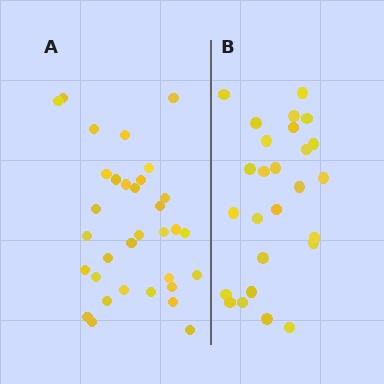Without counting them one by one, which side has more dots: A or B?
Region A (the left region) has more dots.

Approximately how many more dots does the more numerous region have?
Region A has roughly 8 or so more dots than region B.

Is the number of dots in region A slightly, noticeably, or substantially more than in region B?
Region A has noticeably more, but not dramatically so. The ratio is roughly 1.3 to 1.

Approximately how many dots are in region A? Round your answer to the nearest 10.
About 30 dots. (The exact count is 33, which rounds to 30.)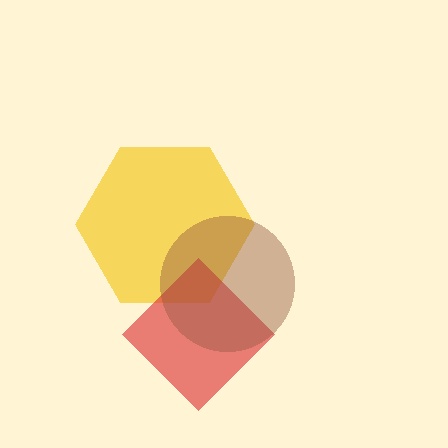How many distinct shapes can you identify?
There are 3 distinct shapes: a yellow hexagon, a red diamond, a brown circle.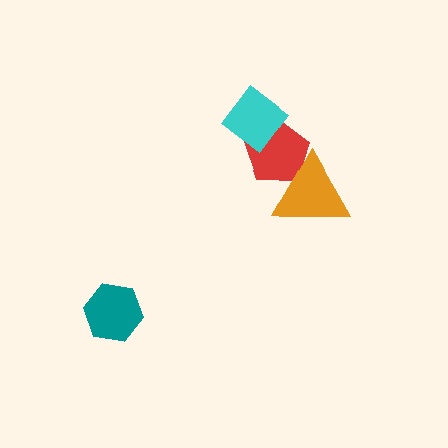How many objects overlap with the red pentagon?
2 objects overlap with the red pentagon.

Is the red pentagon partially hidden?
Yes, it is partially covered by another shape.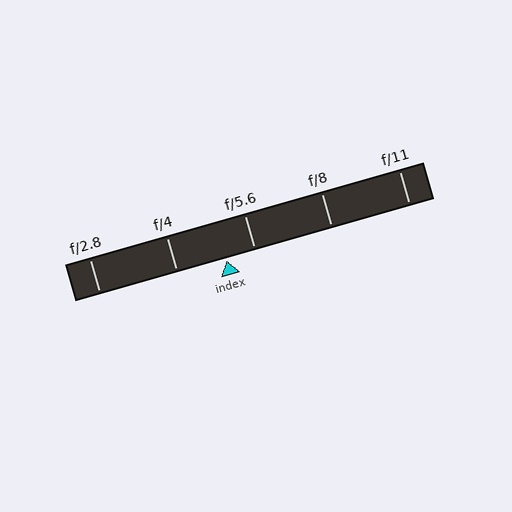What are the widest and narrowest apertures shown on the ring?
The widest aperture shown is f/2.8 and the narrowest is f/11.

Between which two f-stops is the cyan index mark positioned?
The index mark is between f/4 and f/5.6.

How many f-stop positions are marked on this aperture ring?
There are 5 f-stop positions marked.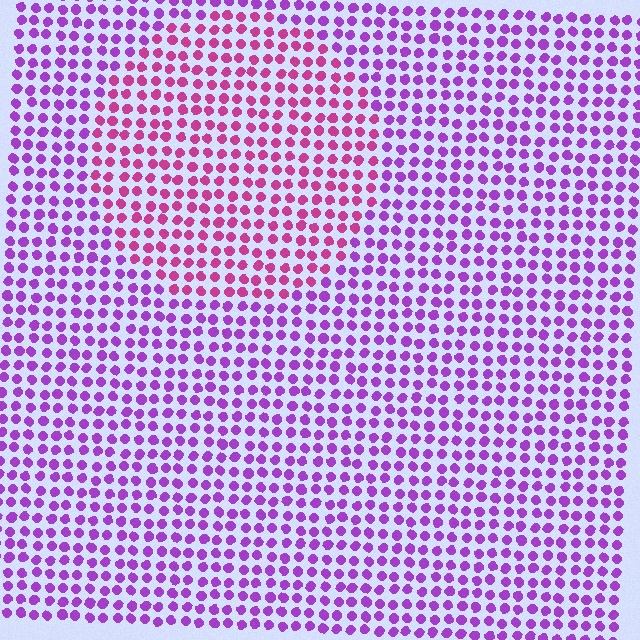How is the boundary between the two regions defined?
The boundary is defined purely by a slight shift in hue (about 38 degrees). Spacing, size, and orientation are identical on both sides.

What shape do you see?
I see a circle.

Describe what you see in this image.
The image is filled with small purple elements in a uniform arrangement. A circle-shaped region is visible where the elements are tinted to a slightly different hue, forming a subtle color boundary.